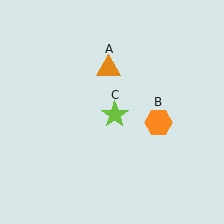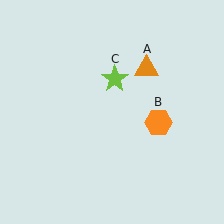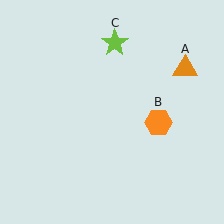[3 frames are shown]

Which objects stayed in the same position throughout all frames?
Orange hexagon (object B) remained stationary.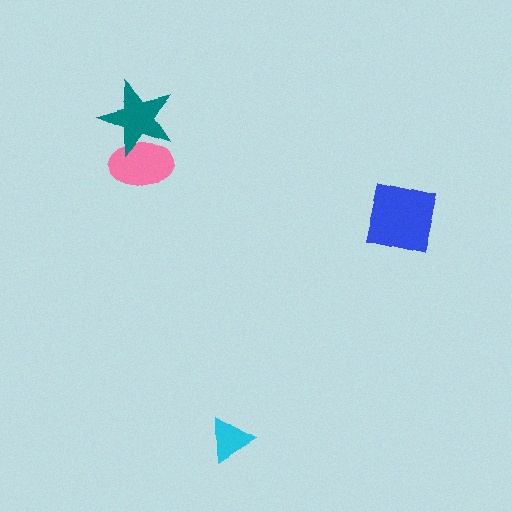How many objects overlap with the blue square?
0 objects overlap with the blue square.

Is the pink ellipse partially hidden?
Yes, it is partially covered by another shape.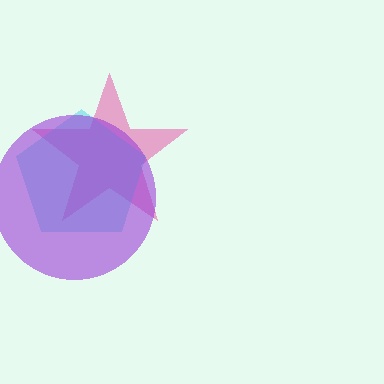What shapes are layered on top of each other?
The layered shapes are: a pink star, a cyan pentagon, a purple circle.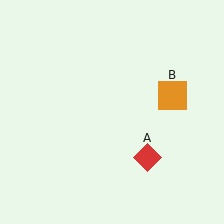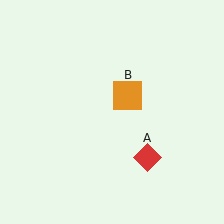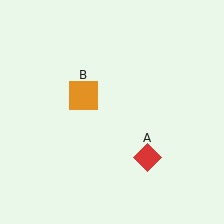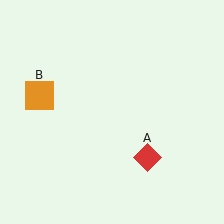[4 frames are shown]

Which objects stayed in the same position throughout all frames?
Red diamond (object A) remained stationary.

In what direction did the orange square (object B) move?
The orange square (object B) moved left.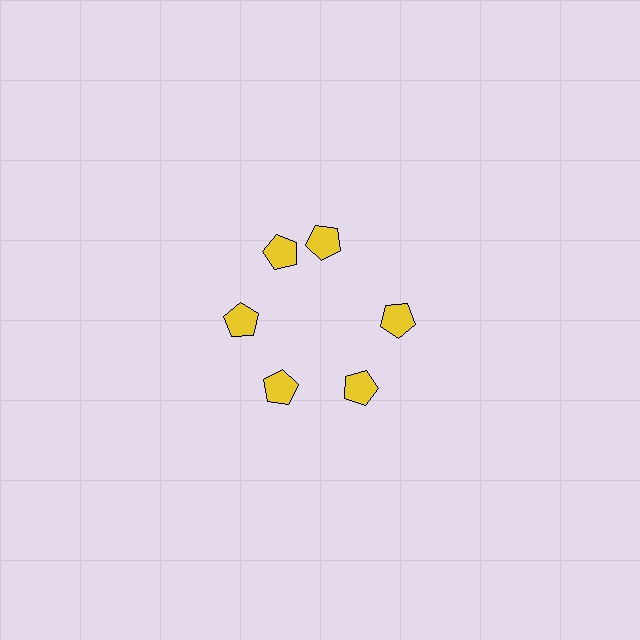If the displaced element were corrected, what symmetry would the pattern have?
It would have 6-fold rotational symmetry — the pattern would map onto itself every 60 degrees.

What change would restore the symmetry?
The symmetry would be restored by rotating it back into even spacing with its neighbors so that all 6 pentagons sit at equal angles and equal distance from the center.